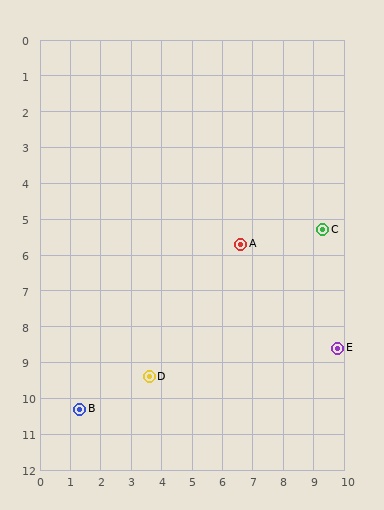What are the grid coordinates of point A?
Point A is at approximately (6.6, 5.7).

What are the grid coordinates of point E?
Point E is at approximately (9.8, 8.6).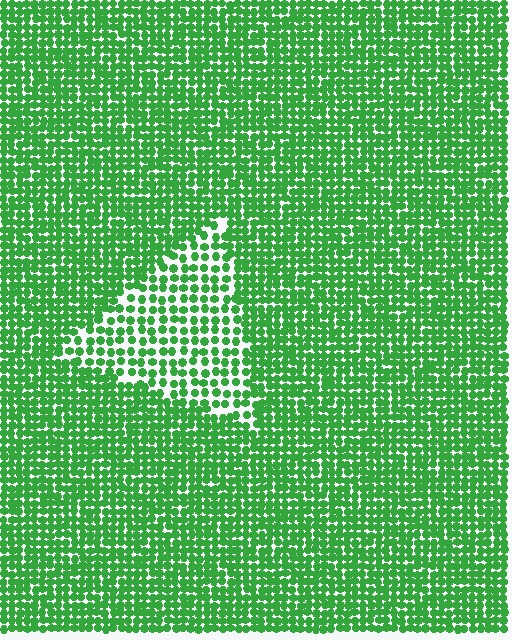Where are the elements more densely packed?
The elements are more densely packed outside the triangle boundary.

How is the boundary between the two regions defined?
The boundary is defined by a change in element density (approximately 1.8x ratio). All elements are the same color, size, and shape.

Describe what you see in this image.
The image contains small green elements arranged at two different densities. A triangle-shaped region is visible where the elements are less densely packed than the surrounding area.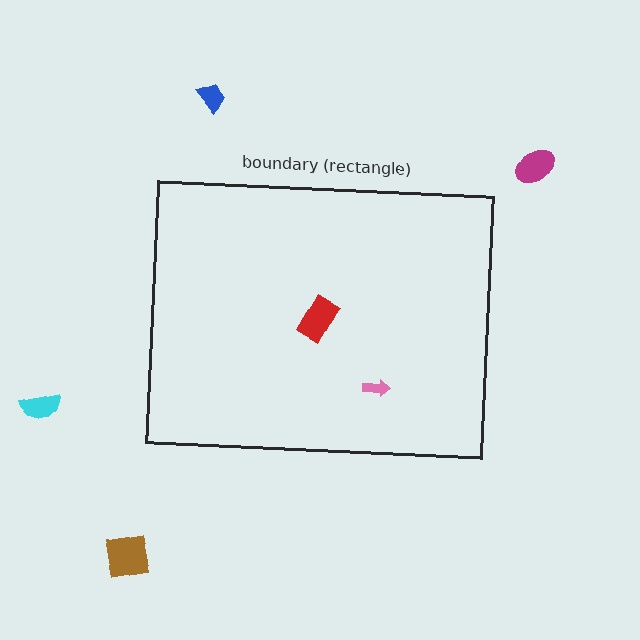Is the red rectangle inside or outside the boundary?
Inside.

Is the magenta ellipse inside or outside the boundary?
Outside.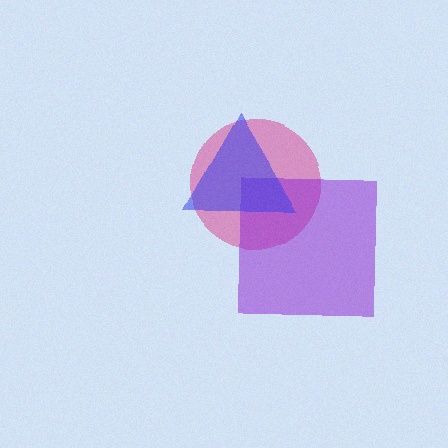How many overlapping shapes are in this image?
There are 3 overlapping shapes in the image.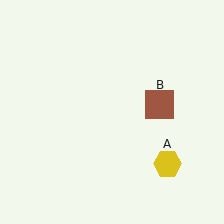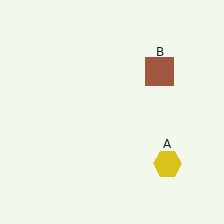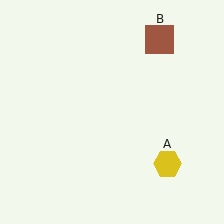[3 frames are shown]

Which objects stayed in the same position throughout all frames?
Yellow hexagon (object A) remained stationary.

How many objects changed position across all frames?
1 object changed position: brown square (object B).